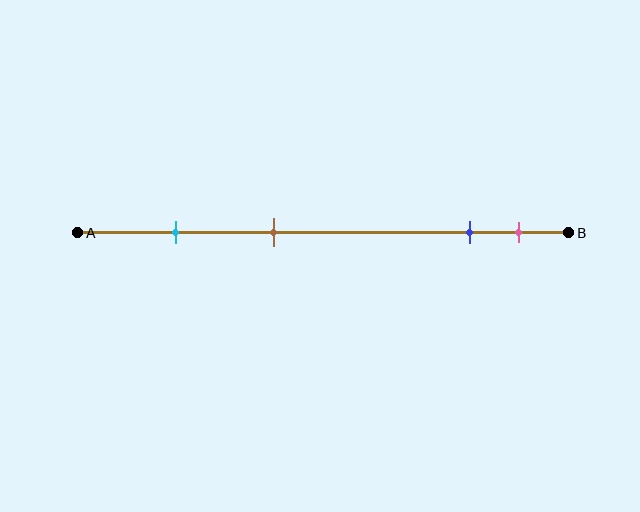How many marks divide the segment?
There are 4 marks dividing the segment.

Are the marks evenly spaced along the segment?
No, the marks are not evenly spaced.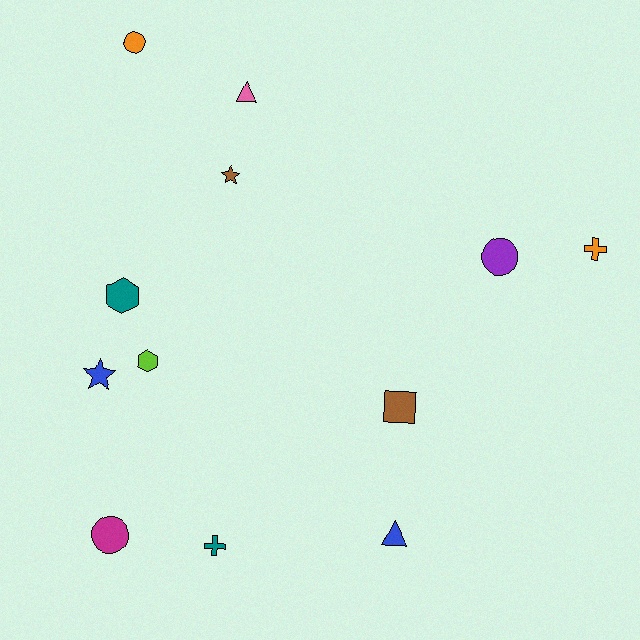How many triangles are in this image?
There are 2 triangles.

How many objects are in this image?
There are 12 objects.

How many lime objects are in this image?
There is 1 lime object.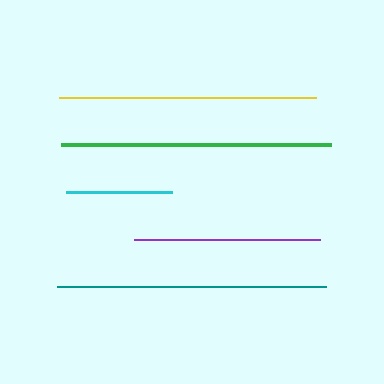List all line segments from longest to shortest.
From longest to shortest: green, teal, yellow, purple, cyan.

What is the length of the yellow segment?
The yellow segment is approximately 257 pixels long.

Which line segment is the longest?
The green line is the longest at approximately 270 pixels.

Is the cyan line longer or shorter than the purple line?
The purple line is longer than the cyan line.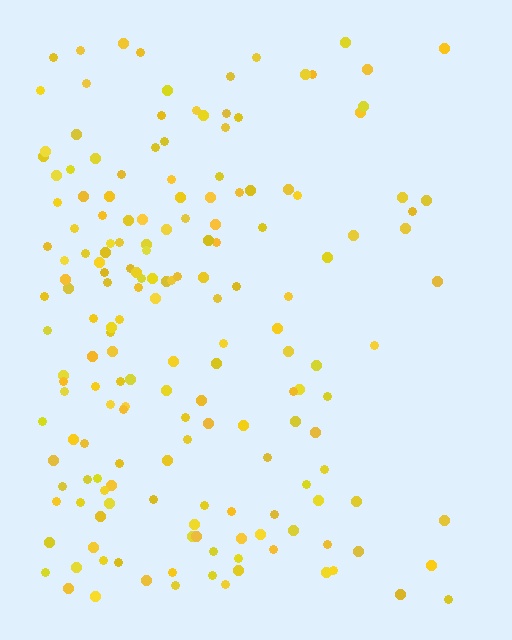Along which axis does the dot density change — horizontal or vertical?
Horizontal.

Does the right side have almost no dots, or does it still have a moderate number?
Still a moderate number, just noticeably fewer than the left.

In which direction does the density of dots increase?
From right to left, with the left side densest.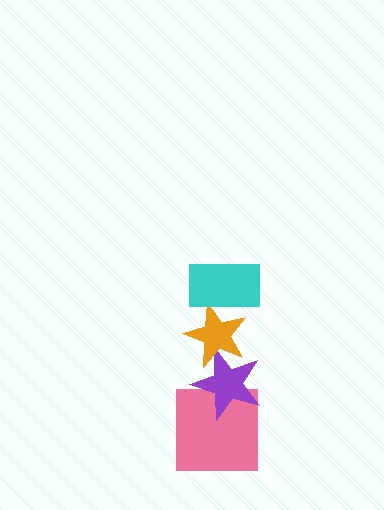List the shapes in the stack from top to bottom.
From top to bottom: the cyan rectangle, the orange star, the purple star, the pink square.